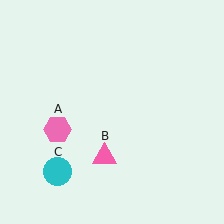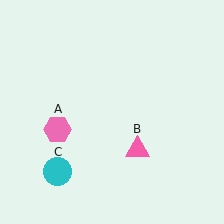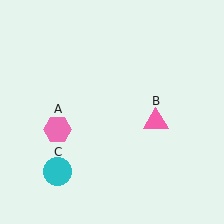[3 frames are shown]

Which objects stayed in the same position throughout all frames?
Pink hexagon (object A) and cyan circle (object C) remained stationary.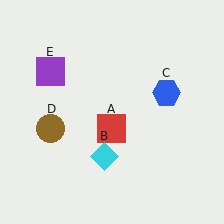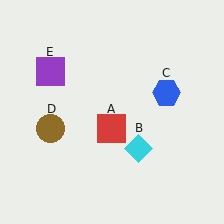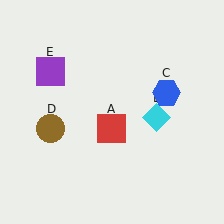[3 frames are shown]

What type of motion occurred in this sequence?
The cyan diamond (object B) rotated counterclockwise around the center of the scene.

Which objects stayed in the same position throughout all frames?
Red square (object A) and blue hexagon (object C) and brown circle (object D) and purple square (object E) remained stationary.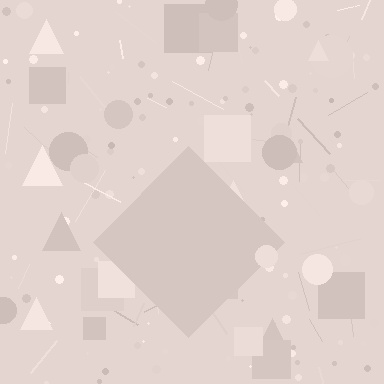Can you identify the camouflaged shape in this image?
The camouflaged shape is a diamond.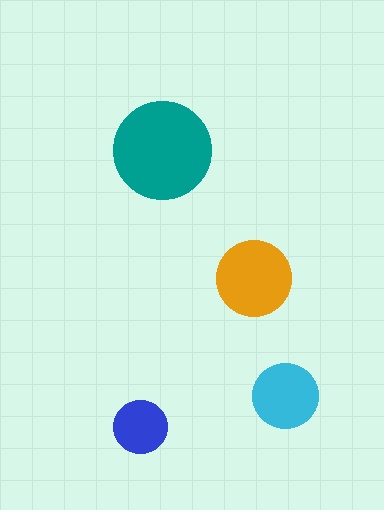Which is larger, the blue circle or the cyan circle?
The cyan one.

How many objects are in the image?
There are 4 objects in the image.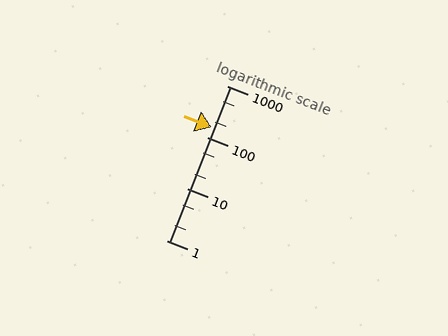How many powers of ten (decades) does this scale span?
The scale spans 3 decades, from 1 to 1000.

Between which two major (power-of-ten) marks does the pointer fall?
The pointer is between 100 and 1000.